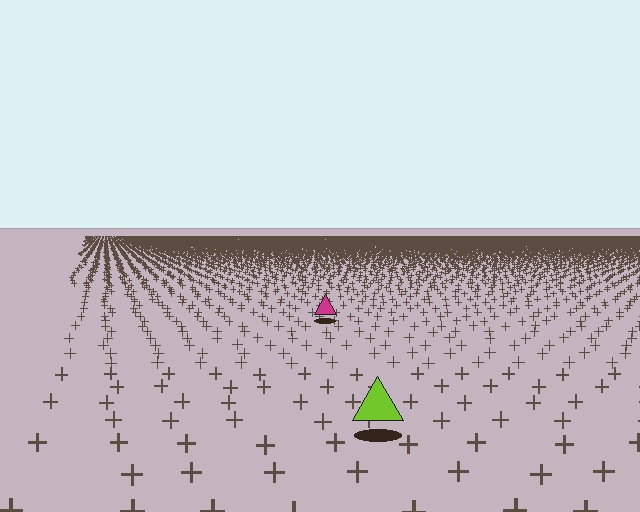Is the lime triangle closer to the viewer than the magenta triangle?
Yes. The lime triangle is closer — you can tell from the texture gradient: the ground texture is coarser near it.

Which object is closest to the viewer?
The lime triangle is closest. The texture marks near it are larger and more spread out.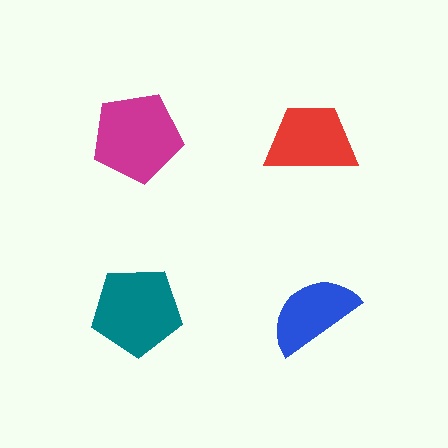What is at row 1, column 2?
A red trapezoid.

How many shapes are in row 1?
2 shapes.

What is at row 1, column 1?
A magenta pentagon.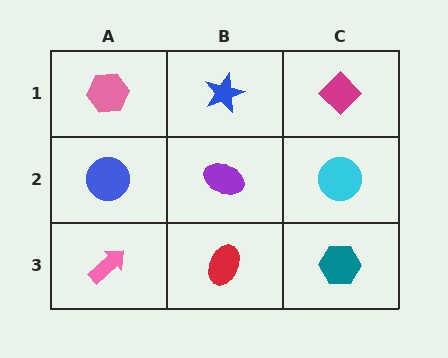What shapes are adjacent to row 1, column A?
A blue circle (row 2, column A), a blue star (row 1, column B).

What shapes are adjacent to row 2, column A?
A pink hexagon (row 1, column A), a pink arrow (row 3, column A), a purple ellipse (row 2, column B).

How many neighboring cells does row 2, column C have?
3.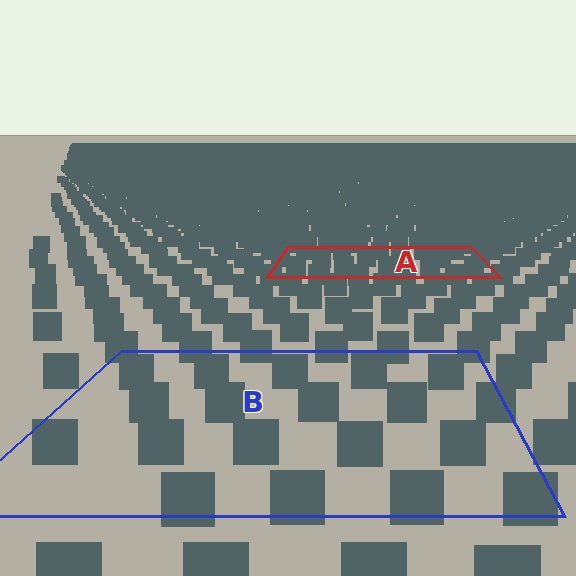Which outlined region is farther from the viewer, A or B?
Region A is farther from the viewer — the texture elements inside it appear smaller and more densely packed.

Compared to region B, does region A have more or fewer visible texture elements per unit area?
Region A has more texture elements per unit area — they are packed more densely because it is farther away.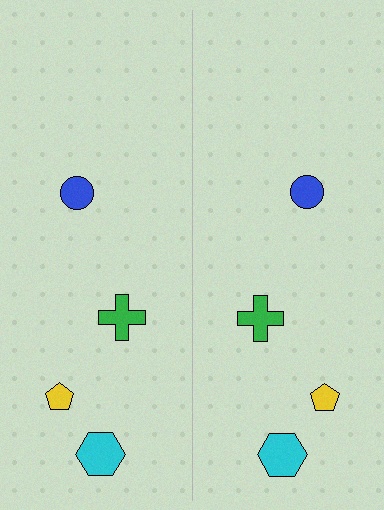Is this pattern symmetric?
Yes, this pattern has bilateral (reflection) symmetry.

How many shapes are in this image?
There are 8 shapes in this image.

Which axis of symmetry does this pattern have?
The pattern has a vertical axis of symmetry running through the center of the image.